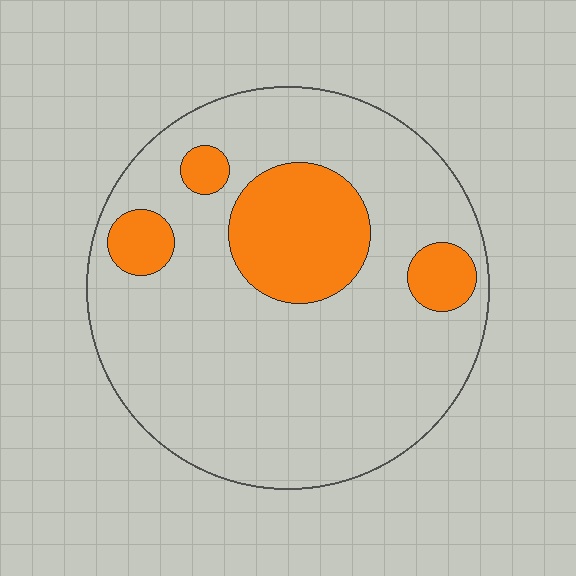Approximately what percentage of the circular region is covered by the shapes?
Approximately 20%.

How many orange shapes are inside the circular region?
4.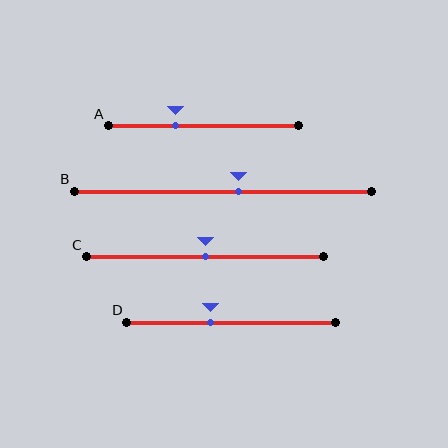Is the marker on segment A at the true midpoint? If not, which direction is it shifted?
No, the marker on segment A is shifted to the left by about 15% of the segment length.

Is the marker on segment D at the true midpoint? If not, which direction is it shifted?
No, the marker on segment D is shifted to the left by about 10% of the segment length.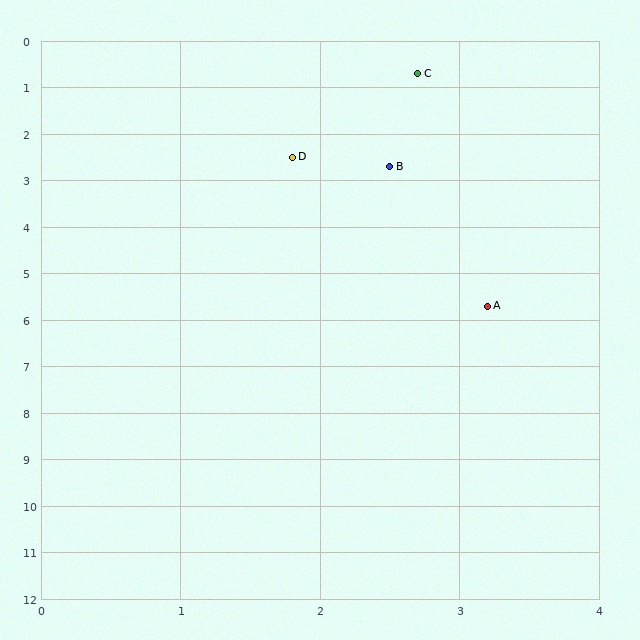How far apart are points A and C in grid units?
Points A and C are about 5.0 grid units apart.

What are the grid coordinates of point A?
Point A is at approximately (3.2, 5.7).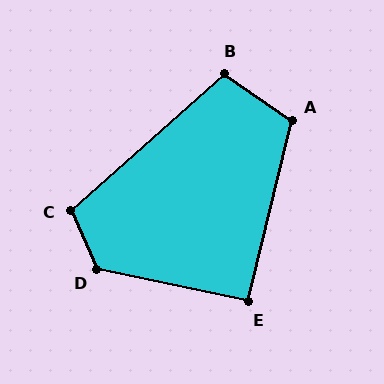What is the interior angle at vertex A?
Approximately 111 degrees (obtuse).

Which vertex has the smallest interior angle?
E, at approximately 92 degrees.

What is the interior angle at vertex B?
Approximately 103 degrees (obtuse).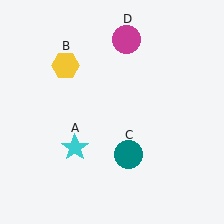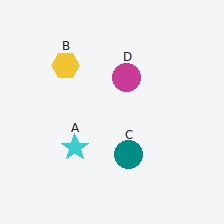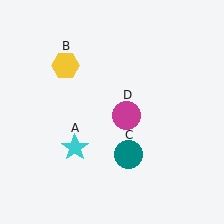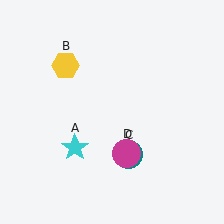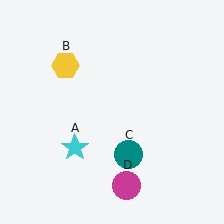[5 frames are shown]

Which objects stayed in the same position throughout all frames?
Cyan star (object A) and yellow hexagon (object B) and teal circle (object C) remained stationary.